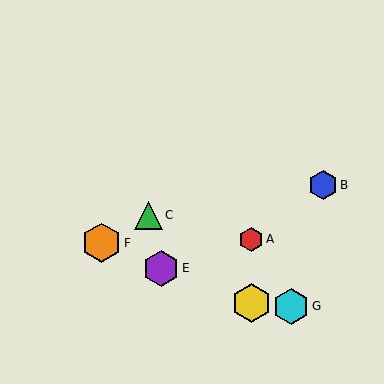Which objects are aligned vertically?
Objects A, D are aligned vertically.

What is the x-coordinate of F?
Object F is at x≈101.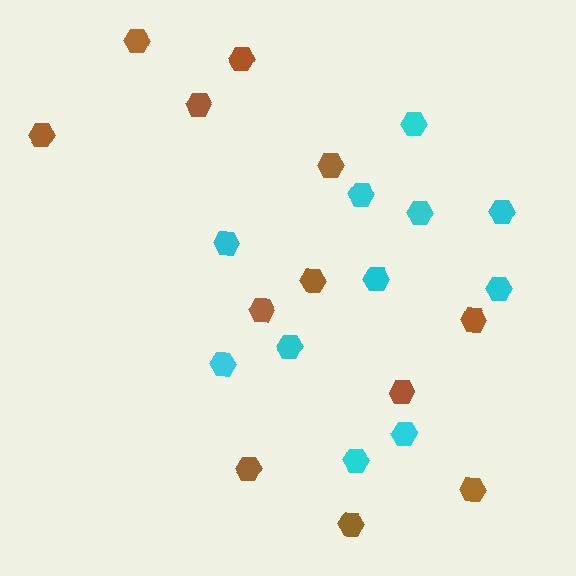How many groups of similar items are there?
There are 2 groups: one group of brown hexagons (12) and one group of cyan hexagons (11).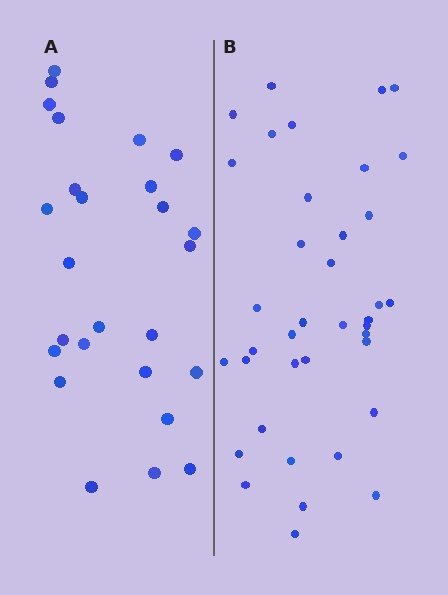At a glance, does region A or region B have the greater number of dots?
Region B (the right region) has more dots.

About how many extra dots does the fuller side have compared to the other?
Region B has roughly 12 or so more dots than region A.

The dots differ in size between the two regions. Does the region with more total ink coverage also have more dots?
No. Region A has more total ink coverage because its dots are larger, but region B actually contains more individual dots. Total area can be misleading — the number of items is what matters here.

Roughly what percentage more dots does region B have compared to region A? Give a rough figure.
About 45% more.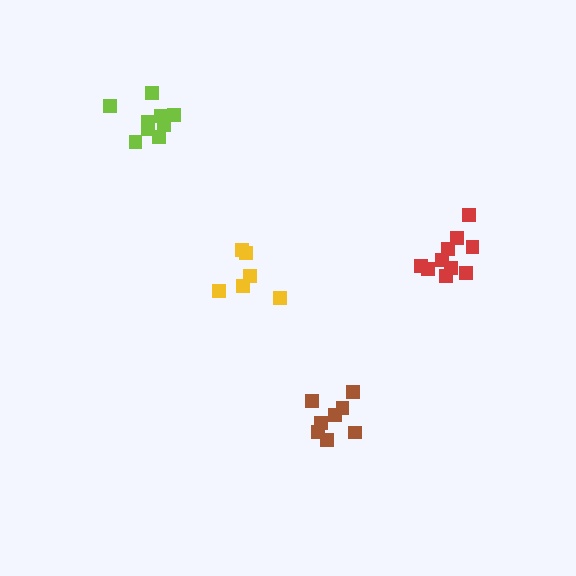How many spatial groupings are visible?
There are 4 spatial groupings.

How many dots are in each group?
Group 1: 9 dots, Group 2: 8 dots, Group 3: 10 dots, Group 4: 6 dots (33 total).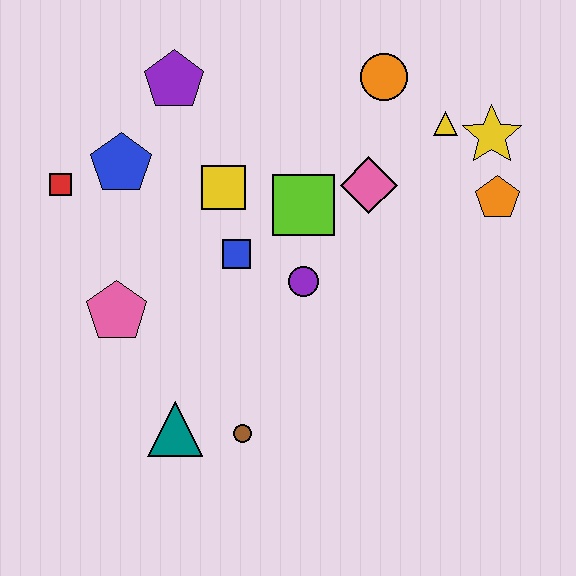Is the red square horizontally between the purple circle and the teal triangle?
No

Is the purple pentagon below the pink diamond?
No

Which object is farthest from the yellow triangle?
The teal triangle is farthest from the yellow triangle.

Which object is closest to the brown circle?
The teal triangle is closest to the brown circle.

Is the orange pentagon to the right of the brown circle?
Yes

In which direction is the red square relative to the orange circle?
The red square is to the left of the orange circle.